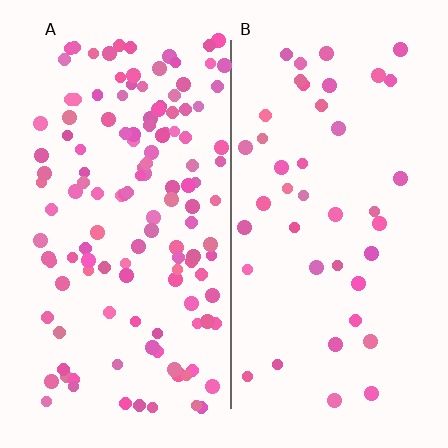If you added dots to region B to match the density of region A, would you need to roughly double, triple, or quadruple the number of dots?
Approximately triple.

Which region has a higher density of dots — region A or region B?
A (the left).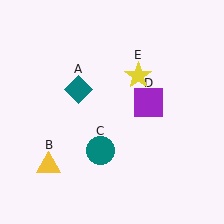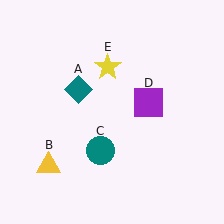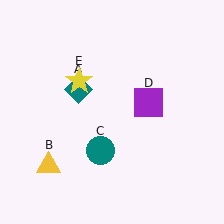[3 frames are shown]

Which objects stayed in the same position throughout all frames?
Teal diamond (object A) and yellow triangle (object B) and teal circle (object C) and purple square (object D) remained stationary.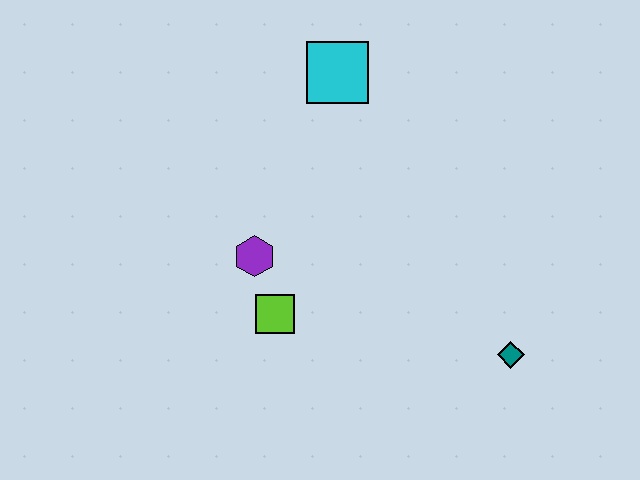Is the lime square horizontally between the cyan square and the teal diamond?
No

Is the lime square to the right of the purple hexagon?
Yes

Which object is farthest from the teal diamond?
The cyan square is farthest from the teal diamond.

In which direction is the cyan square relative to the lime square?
The cyan square is above the lime square.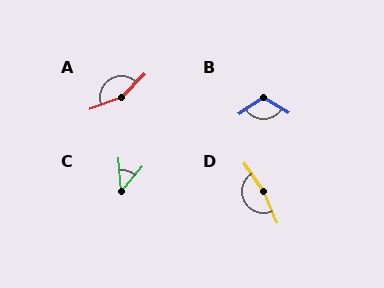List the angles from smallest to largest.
C (45°), B (115°), A (155°), D (170°).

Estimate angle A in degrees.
Approximately 155 degrees.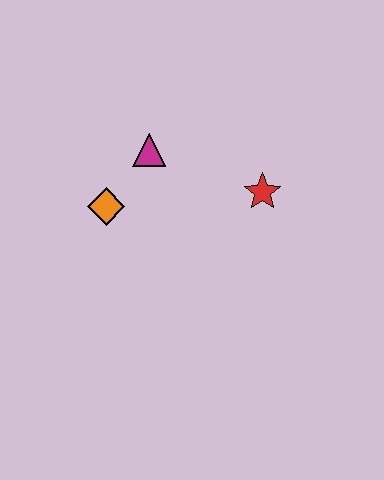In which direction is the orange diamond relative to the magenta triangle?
The orange diamond is below the magenta triangle.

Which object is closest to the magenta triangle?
The orange diamond is closest to the magenta triangle.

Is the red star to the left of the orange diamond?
No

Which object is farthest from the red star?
The orange diamond is farthest from the red star.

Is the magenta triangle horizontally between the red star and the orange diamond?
Yes